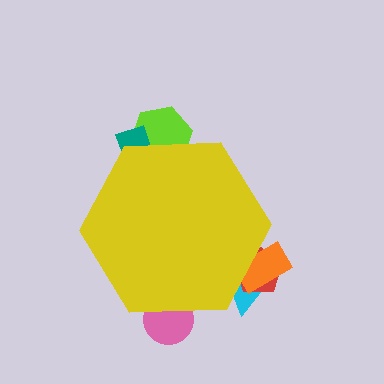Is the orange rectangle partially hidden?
Yes, the orange rectangle is partially hidden behind the yellow hexagon.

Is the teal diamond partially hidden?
Yes, the teal diamond is partially hidden behind the yellow hexagon.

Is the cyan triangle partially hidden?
Yes, the cyan triangle is partially hidden behind the yellow hexagon.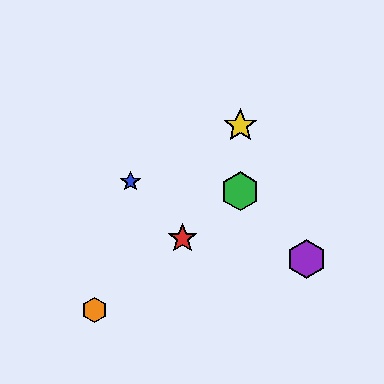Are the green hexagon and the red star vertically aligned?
No, the green hexagon is at x≈240 and the red star is at x≈182.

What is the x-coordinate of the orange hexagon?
The orange hexagon is at x≈95.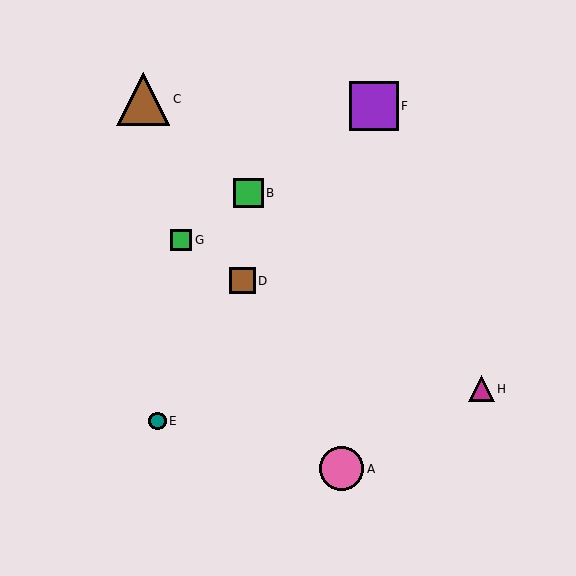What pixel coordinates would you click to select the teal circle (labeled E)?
Click at (158, 421) to select the teal circle E.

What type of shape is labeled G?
Shape G is a green square.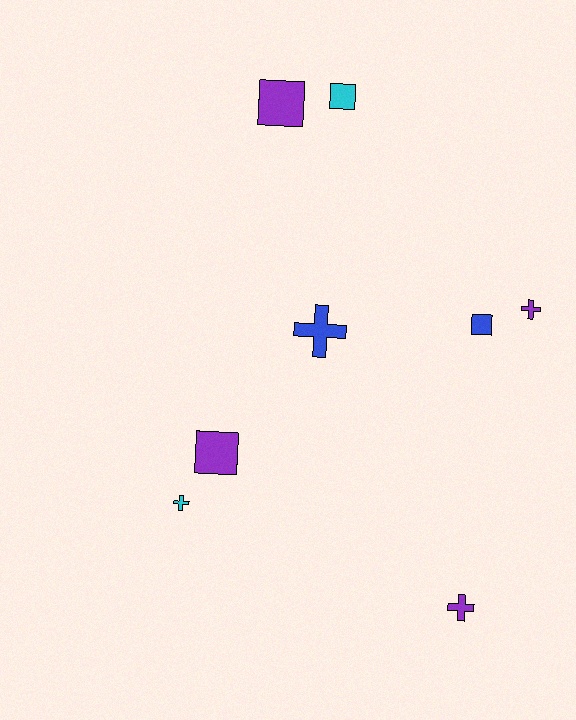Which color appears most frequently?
Purple, with 4 objects.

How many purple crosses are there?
There are 2 purple crosses.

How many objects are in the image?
There are 8 objects.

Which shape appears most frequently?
Square, with 4 objects.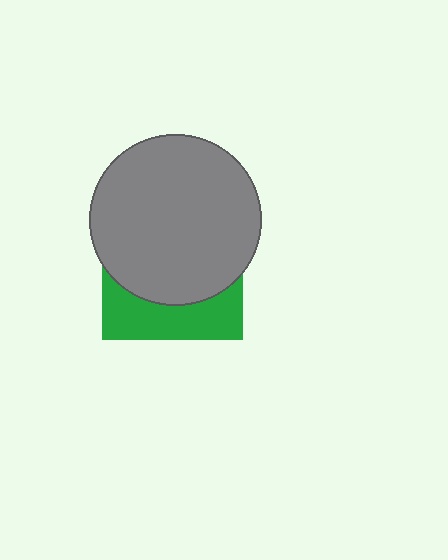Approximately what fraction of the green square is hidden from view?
Roughly 68% of the green square is hidden behind the gray circle.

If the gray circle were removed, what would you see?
You would see the complete green square.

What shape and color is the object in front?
The object in front is a gray circle.